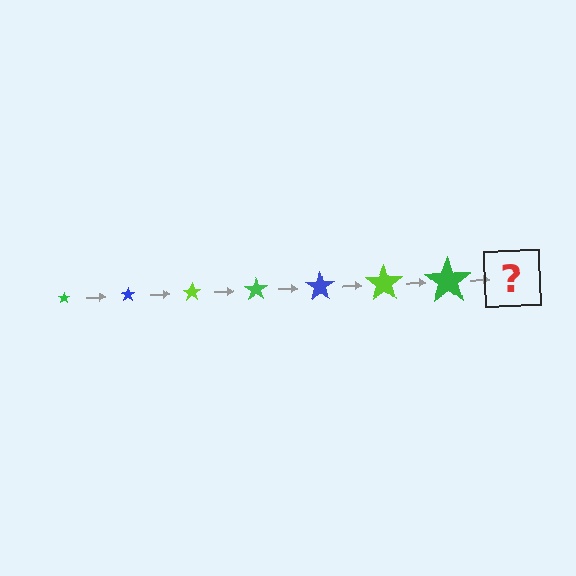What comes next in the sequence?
The next element should be a blue star, larger than the previous one.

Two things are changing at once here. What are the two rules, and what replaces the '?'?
The two rules are that the star grows larger each step and the color cycles through green, blue, and lime. The '?' should be a blue star, larger than the previous one.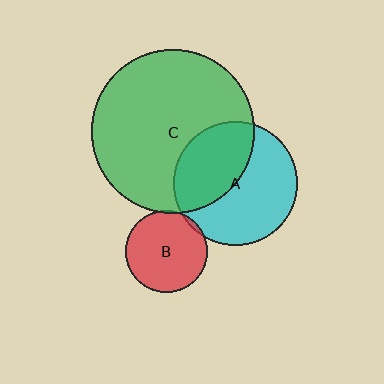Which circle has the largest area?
Circle C (green).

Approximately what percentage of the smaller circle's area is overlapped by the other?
Approximately 40%.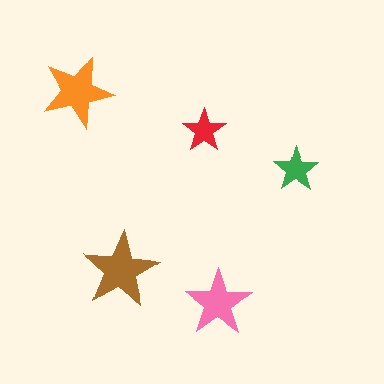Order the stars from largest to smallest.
the brown one, the orange one, the pink one, the green one, the red one.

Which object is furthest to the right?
The green star is rightmost.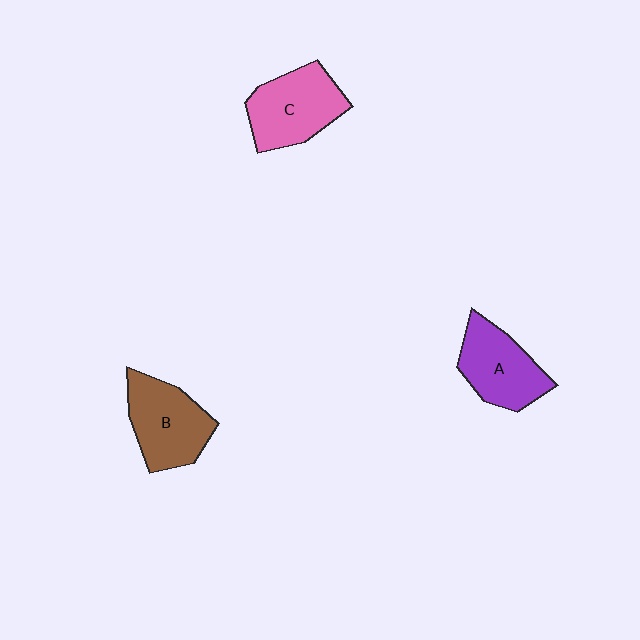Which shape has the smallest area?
Shape A (purple).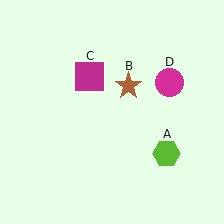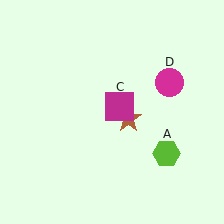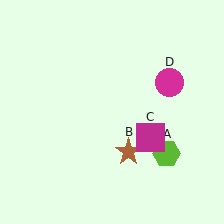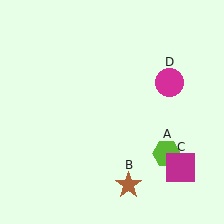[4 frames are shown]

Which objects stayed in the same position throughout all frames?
Lime hexagon (object A) and magenta circle (object D) remained stationary.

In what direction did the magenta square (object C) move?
The magenta square (object C) moved down and to the right.